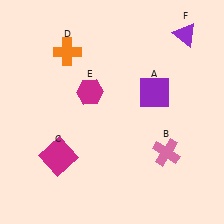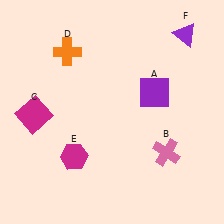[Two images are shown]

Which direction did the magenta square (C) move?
The magenta square (C) moved up.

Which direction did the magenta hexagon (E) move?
The magenta hexagon (E) moved down.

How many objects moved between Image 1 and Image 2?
2 objects moved between the two images.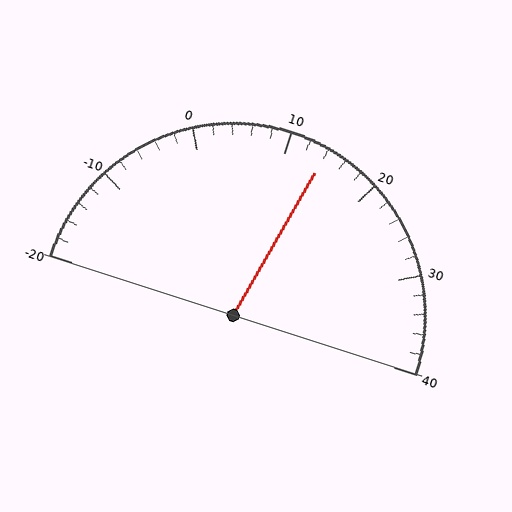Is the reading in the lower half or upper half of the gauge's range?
The reading is in the upper half of the range (-20 to 40).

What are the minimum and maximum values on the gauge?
The gauge ranges from -20 to 40.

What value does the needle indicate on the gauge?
The needle indicates approximately 14.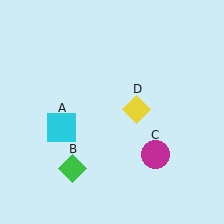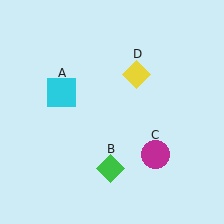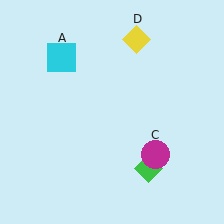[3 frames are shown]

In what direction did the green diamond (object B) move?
The green diamond (object B) moved right.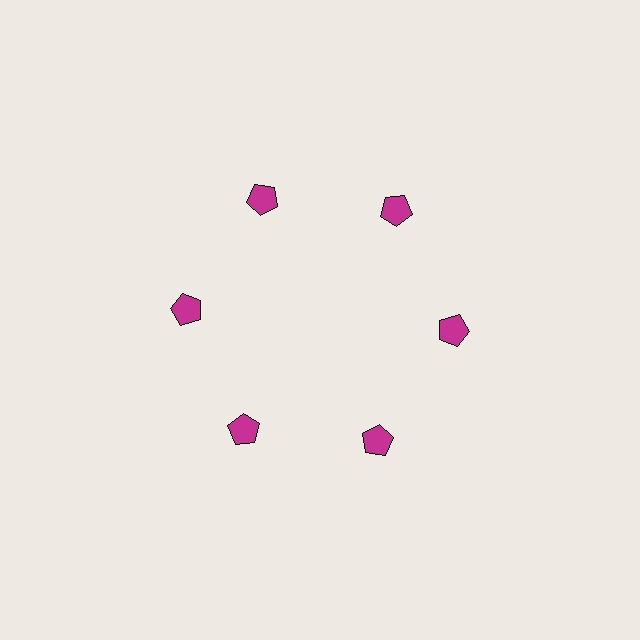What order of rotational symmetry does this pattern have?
This pattern has 6-fold rotational symmetry.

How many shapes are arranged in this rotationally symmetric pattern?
There are 6 shapes, arranged in 6 groups of 1.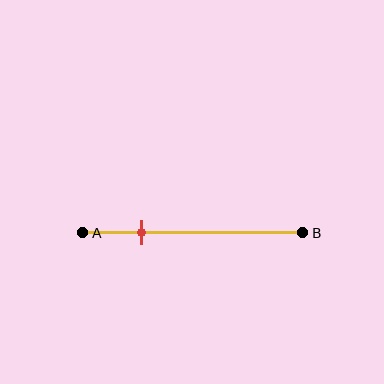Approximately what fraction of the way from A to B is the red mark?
The red mark is approximately 25% of the way from A to B.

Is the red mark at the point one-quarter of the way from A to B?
Yes, the mark is approximately at the one-quarter point.